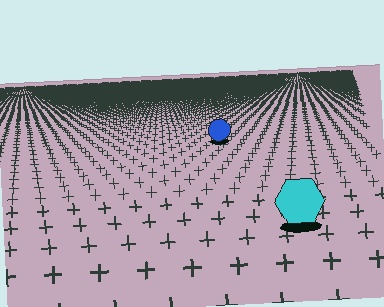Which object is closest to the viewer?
The cyan hexagon is closest. The texture marks near it are larger and more spread out.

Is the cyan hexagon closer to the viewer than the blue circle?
Yes. The cyan hexagon is closer — you can tell from the texture gradient: the ground texture is coarser near it.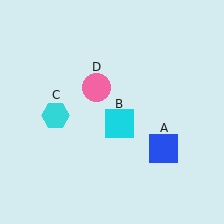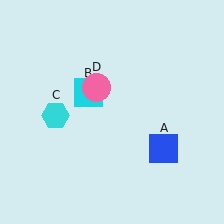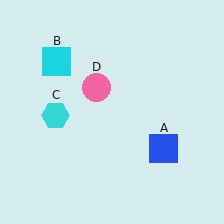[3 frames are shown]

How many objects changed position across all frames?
1 object changed position: cyan square (object B).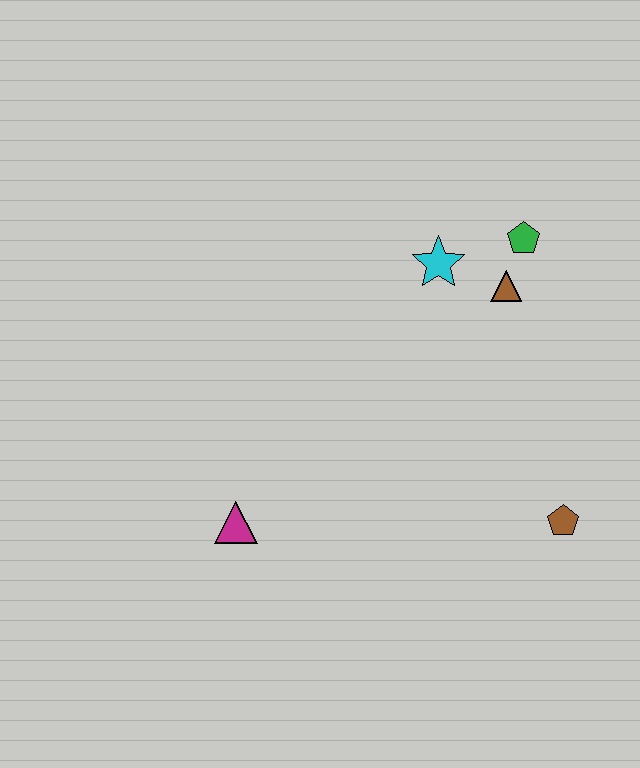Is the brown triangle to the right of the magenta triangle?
Yes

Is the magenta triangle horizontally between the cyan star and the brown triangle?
No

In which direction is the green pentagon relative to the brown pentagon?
The green pentagon is above the brown pentagon.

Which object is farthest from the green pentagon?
The magenta triangle is farthest from the green pentagon.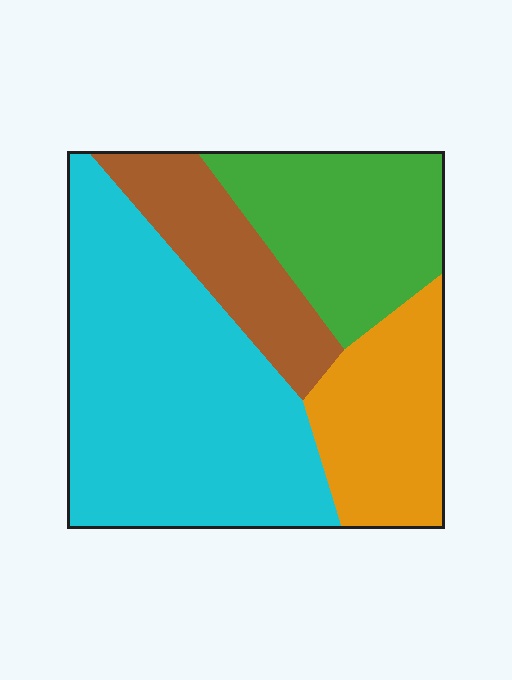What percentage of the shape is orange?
Orange covers around 20% of the shape.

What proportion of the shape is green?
Green covers roughly 20% of the shape.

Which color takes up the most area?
Cyan, at roughly 45%.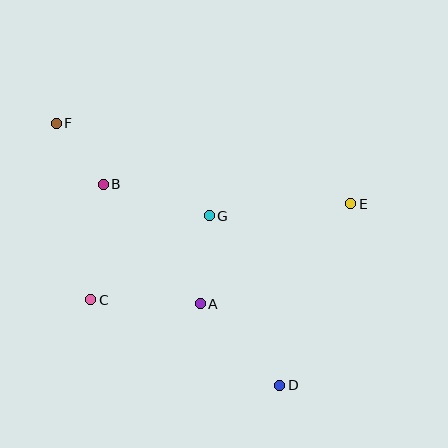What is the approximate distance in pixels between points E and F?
The distance between E and F is approximately 305 pixels.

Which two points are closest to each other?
Points B and F are closest to each other.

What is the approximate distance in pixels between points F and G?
The distance between F and G is approximately 179 pixels.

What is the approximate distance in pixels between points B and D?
The distance between B and D is approximately 268 pixels.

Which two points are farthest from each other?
Points D and F are farthest from each other.